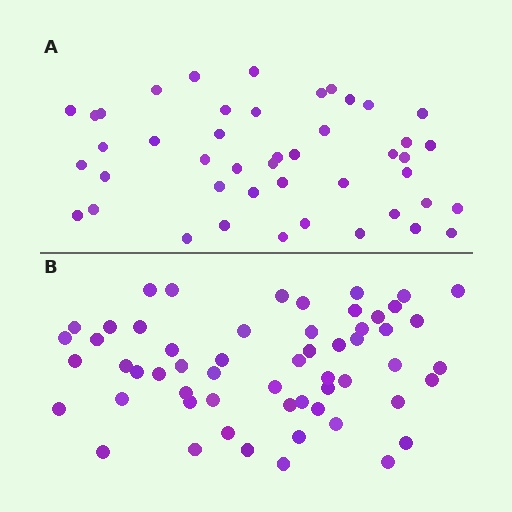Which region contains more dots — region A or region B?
Region B (the bottom region) has more dots.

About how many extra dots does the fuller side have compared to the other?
Region B has roughly 12 or so more dots than region A.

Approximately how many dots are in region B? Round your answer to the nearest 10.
About 60 dots. (The exact count is 57, which rounds to 60.)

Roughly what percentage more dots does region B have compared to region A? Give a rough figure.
About 25% more.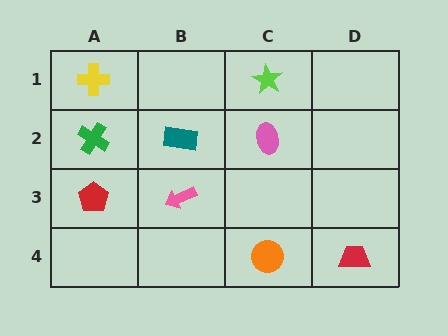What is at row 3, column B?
A pink arrow.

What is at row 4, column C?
An orange circle.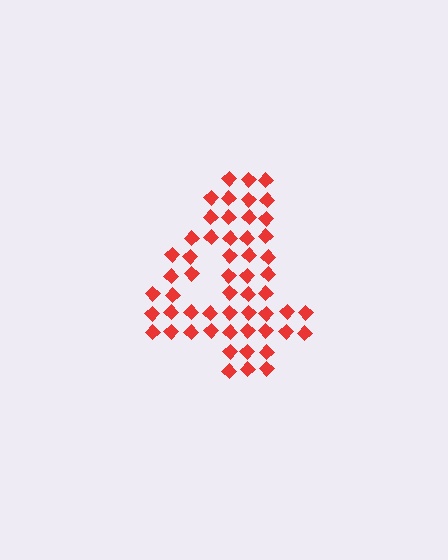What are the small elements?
The small elements are diamonds.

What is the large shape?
The large shape is the digit 4.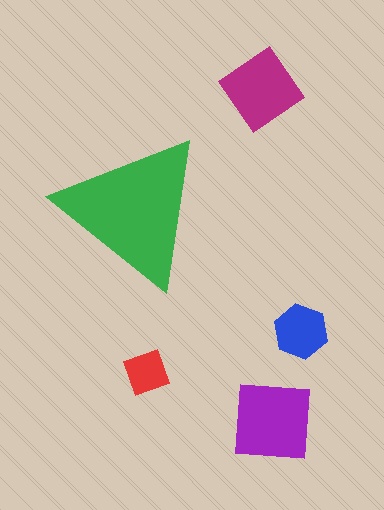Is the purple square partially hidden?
No, the purple square is fully visible.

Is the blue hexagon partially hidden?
No, the blue hexagon is fully visible.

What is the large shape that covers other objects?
A green triangle.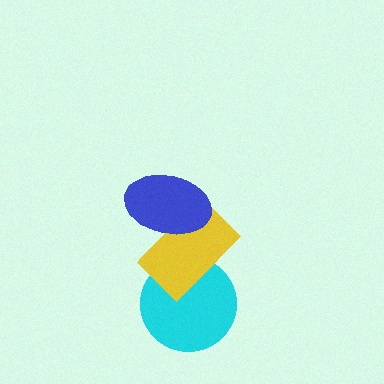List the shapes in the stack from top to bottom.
From top to bottom: the blue ellipse, the yellow rectangle, the cyan circle.